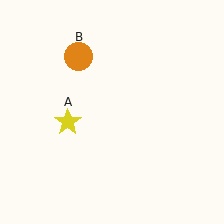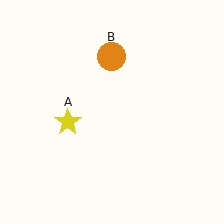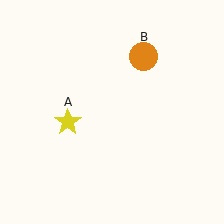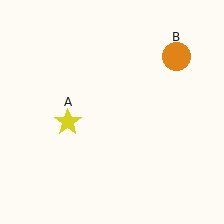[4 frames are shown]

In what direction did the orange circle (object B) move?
The orange circle (object B) moved right.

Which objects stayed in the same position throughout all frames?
Yellow star (object A) remained stationary.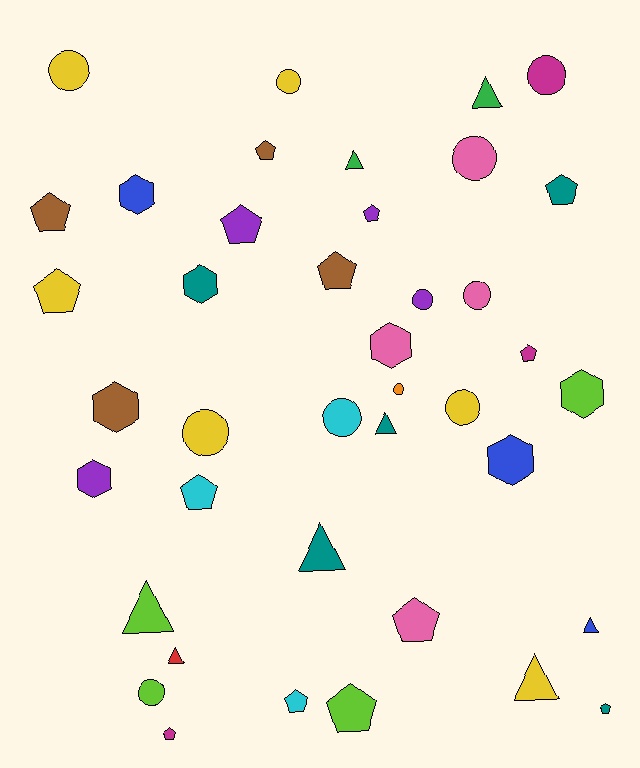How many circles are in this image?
There are 11 circles.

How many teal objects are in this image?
There are 5 teal objects.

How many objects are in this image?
There are 40 objects.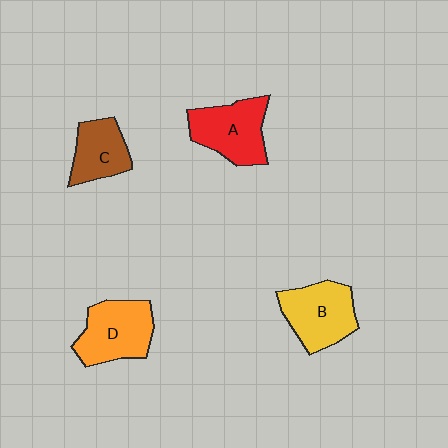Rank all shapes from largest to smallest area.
From largest to smallest: D (orange), B (yellow), A (red), C (brown).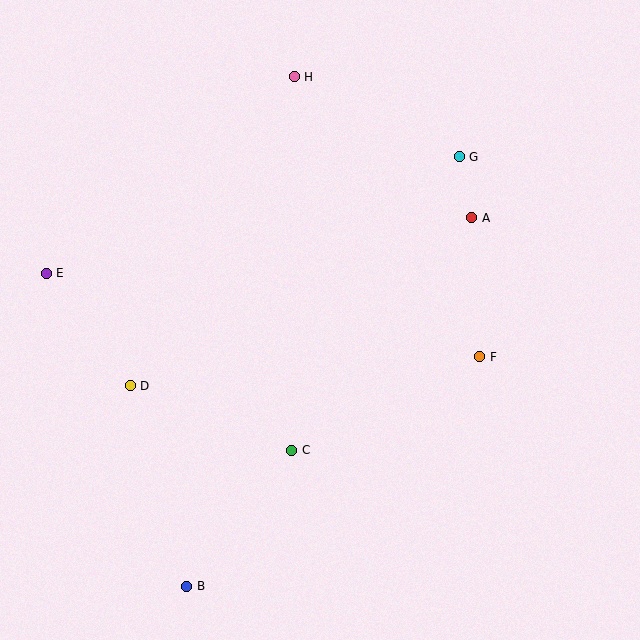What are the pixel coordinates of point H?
Point H is at (294, 77).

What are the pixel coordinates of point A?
Point A is at (472, 218).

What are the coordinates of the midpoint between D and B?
The midpoint between D and B is at (158, 486).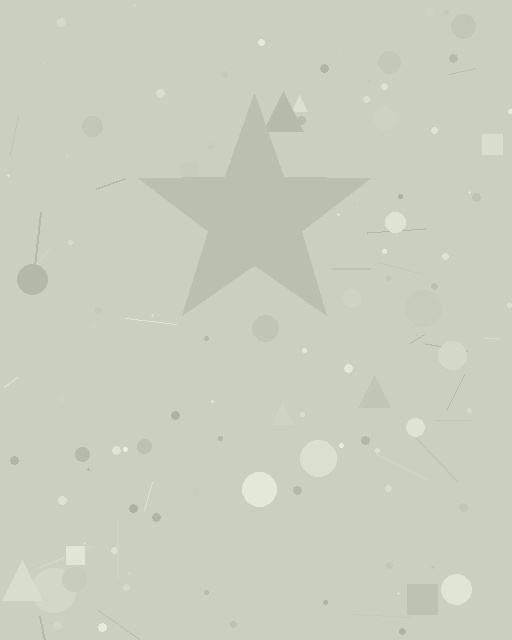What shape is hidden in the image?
A star is hidden in the image.